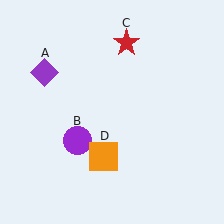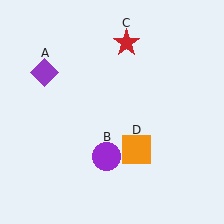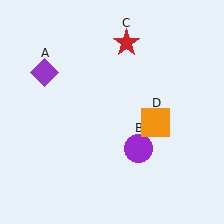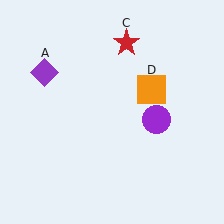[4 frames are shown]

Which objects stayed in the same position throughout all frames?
Purple diamond (object A) and red star (object C) remained stationary.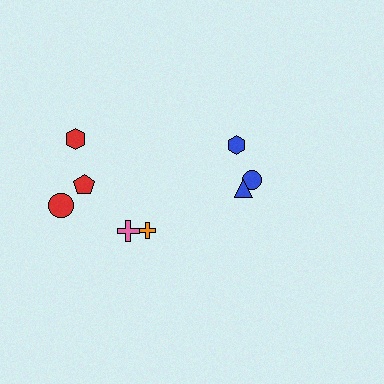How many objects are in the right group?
There are 3 objects.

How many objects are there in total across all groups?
There are 8 objects.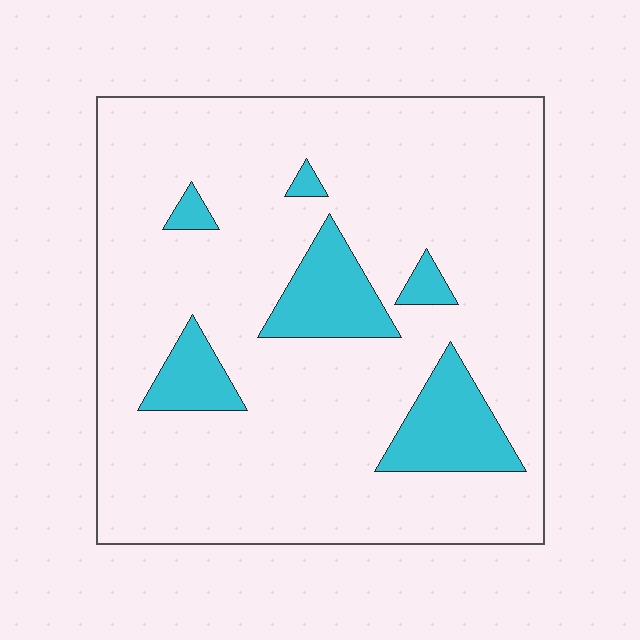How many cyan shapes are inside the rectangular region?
6.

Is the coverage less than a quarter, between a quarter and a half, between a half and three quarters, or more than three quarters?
Less than a quarter.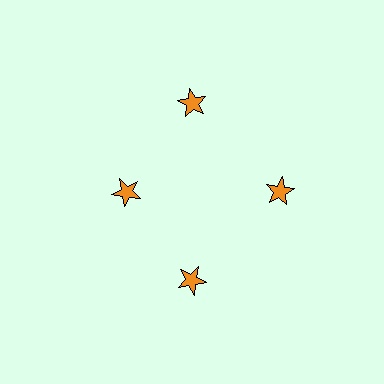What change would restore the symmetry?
The symmetry would be restored by moving it outward, back onto the ring so that all 4 stars sit at equal angles and equal distance from the center.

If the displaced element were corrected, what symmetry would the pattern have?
It would have 4-fold rotational symmetry — the pattern would map onto itself every 90 degrees.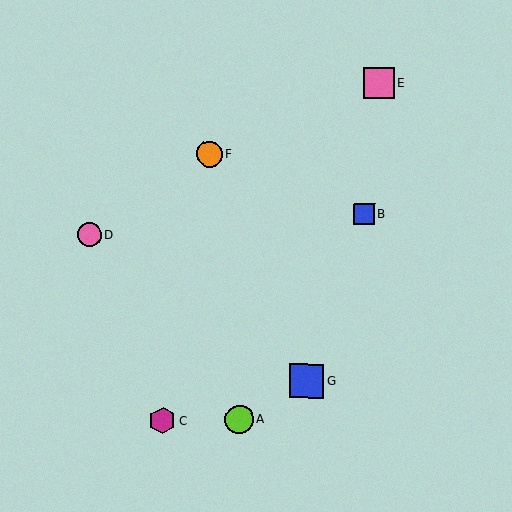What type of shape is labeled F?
Shape F is an orange circle.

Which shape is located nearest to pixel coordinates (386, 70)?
The pink square (labeled E) at (378, 83) is nearest to that location.